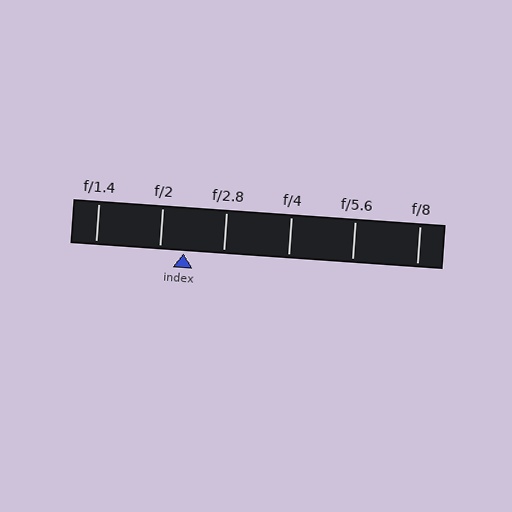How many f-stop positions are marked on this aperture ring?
There are 6 f-stop positions marked.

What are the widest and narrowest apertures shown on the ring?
The widest aperture shown is f/1.4 and the narrowest is f/8.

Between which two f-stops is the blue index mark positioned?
The index mark is between f/2 and f/2.8.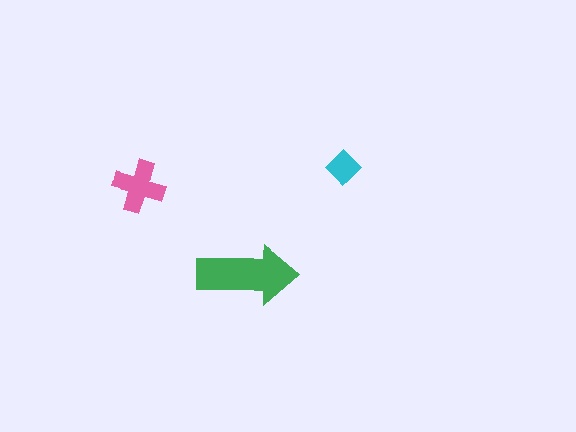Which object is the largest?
The green arrow.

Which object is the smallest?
The cyan diamond.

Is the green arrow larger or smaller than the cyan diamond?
Larger.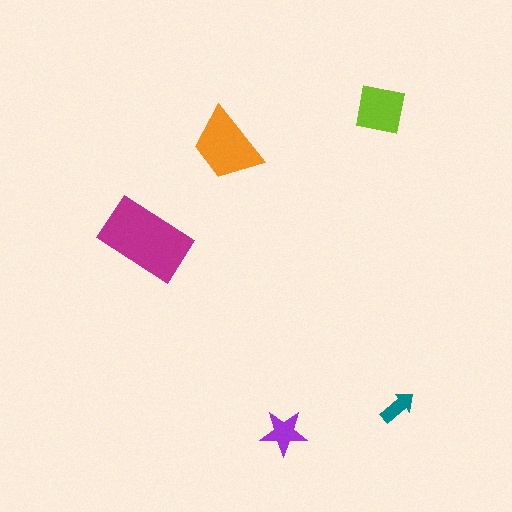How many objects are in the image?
There are 5 objects in the image.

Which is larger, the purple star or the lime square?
The lime square.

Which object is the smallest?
The teal arrow.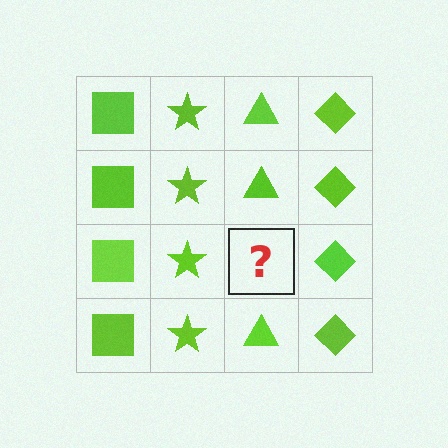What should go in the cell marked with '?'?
The missing cell should contain a lime triangle.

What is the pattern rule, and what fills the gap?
The rule is that each column has a consistent shape. The gap should be filled with a lime triangle.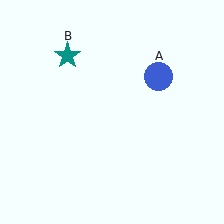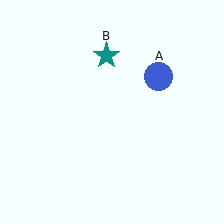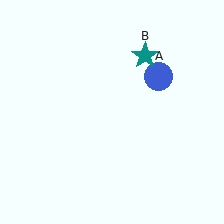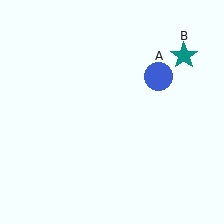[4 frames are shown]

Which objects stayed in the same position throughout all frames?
Blue circle (object A) remained stationary.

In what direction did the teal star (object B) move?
The teal star (object B) moved right.